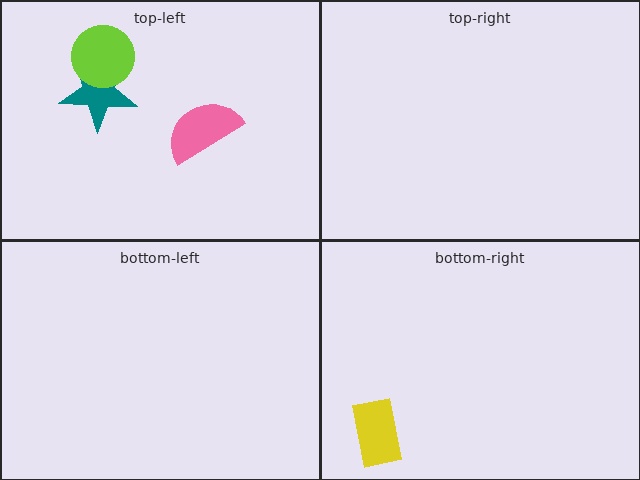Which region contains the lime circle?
The top-left region.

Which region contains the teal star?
The top-left region.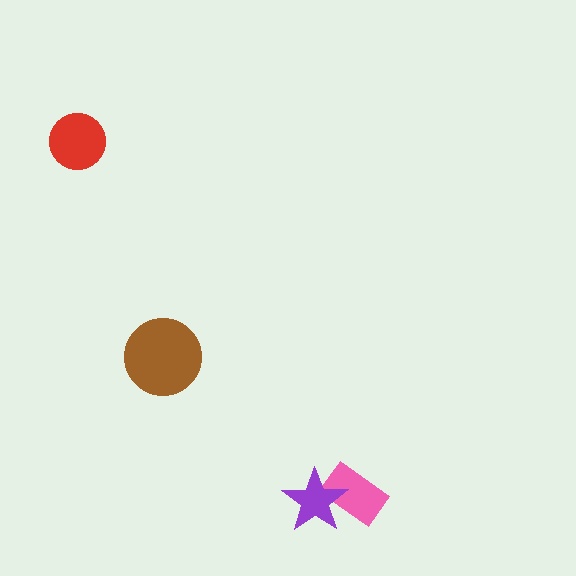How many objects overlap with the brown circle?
0 objects overlap with the brown circle.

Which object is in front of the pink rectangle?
The purple star is in front of the pink rectangle.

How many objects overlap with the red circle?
0 objects overlap with the red circle.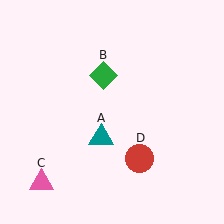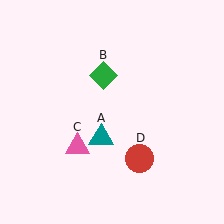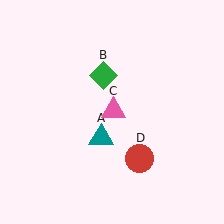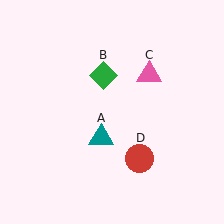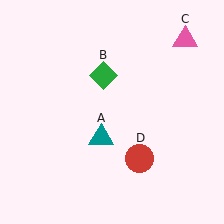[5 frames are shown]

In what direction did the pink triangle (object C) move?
The pink triangle (object C) moved up and to the right.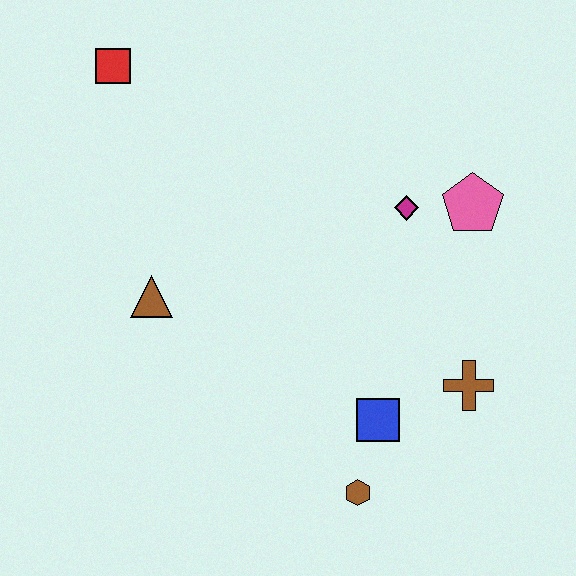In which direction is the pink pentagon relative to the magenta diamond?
The pink pentagon is to the right of the magenta diamond.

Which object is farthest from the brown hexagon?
The red square is farthest from the brown hexagon.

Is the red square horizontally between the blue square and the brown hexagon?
No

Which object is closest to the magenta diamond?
The pink pentagon is closest to the magenta diamond.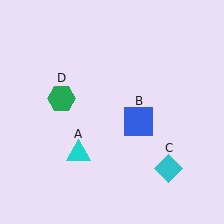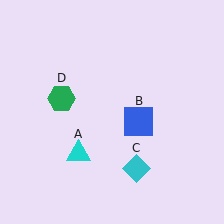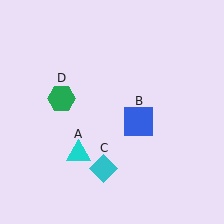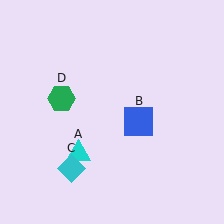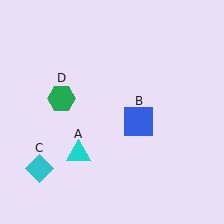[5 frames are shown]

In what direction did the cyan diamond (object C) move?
The cyan diamond (object C) moved left.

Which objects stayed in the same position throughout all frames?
Cyan triangle (object A) and blue square (object B) and green hexagon (object D) remained stationary.